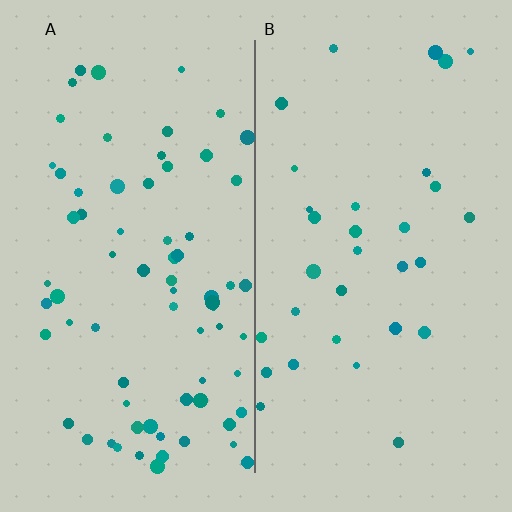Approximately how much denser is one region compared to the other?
Approximately 2.3× — region A over region B.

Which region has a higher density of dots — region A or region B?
A (the left).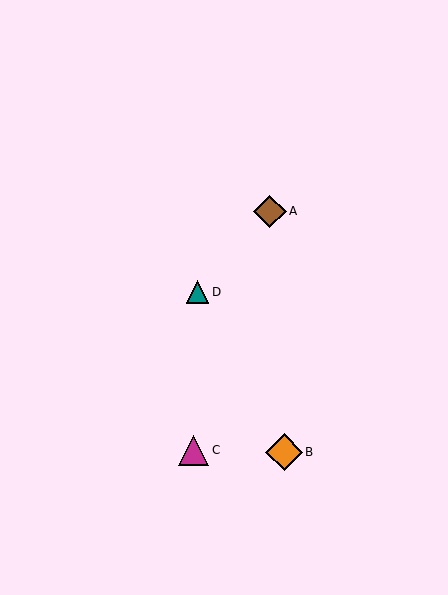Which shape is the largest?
The orange diamond (labeled B) is the largest.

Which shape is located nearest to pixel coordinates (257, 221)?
The brown diamond (labeled A) at (270, 211) is nearest to that location.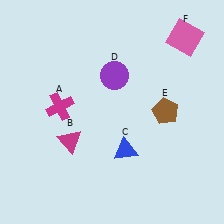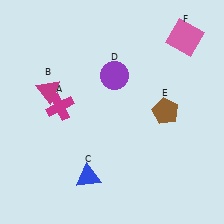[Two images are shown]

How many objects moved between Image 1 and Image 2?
2 objects moved between the two images.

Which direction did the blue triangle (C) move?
The blue triangle (C) moved left.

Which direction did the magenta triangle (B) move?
The magenta triangle (B) moved up.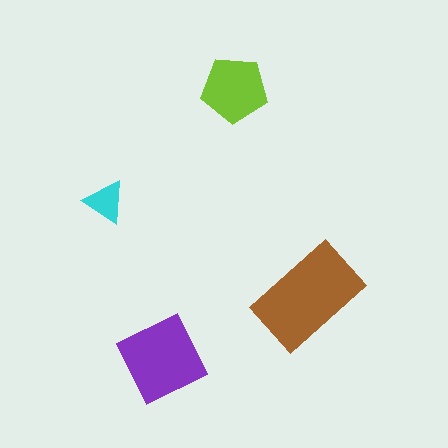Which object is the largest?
The brown rectangle.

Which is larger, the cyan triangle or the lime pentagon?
The lime pentagon.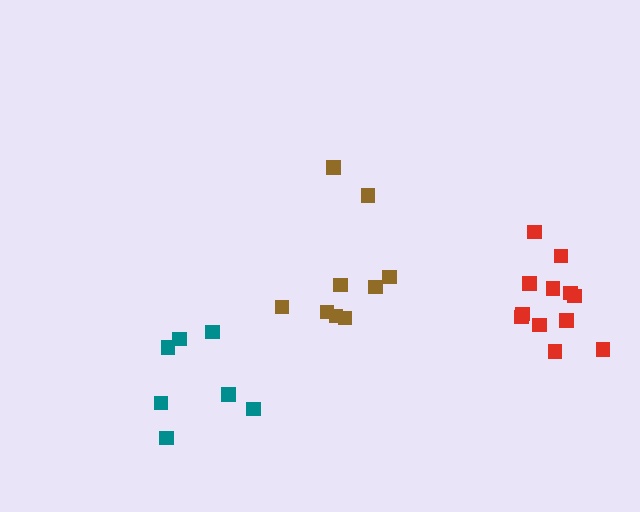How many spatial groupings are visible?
There are 3 spatial groupings.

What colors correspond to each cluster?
The clusters are colored: red, brown, teal.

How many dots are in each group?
Group 1: 12 dots, Group 2: 9 dots, Group 3: 7 dots (28 total).